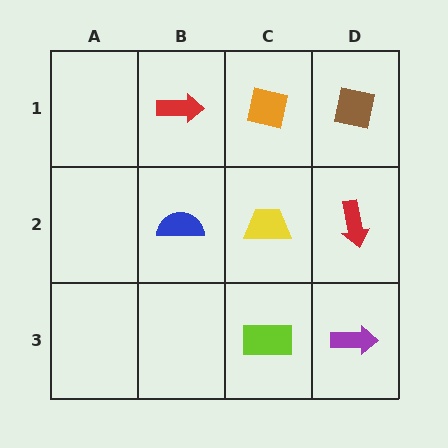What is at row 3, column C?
A lime rectangle.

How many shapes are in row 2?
3 shapes.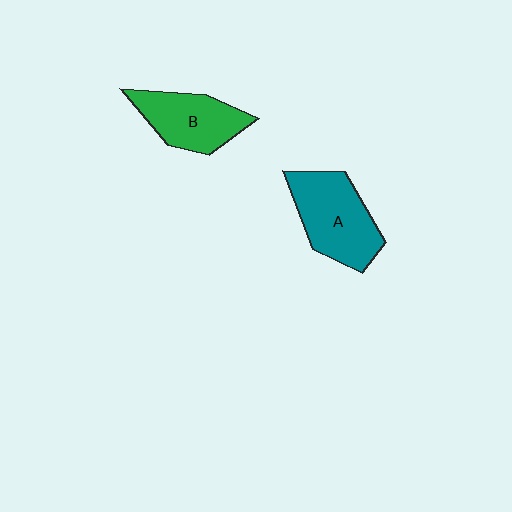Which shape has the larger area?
Shape A (teal).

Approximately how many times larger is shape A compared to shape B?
Approximately 1.2 times.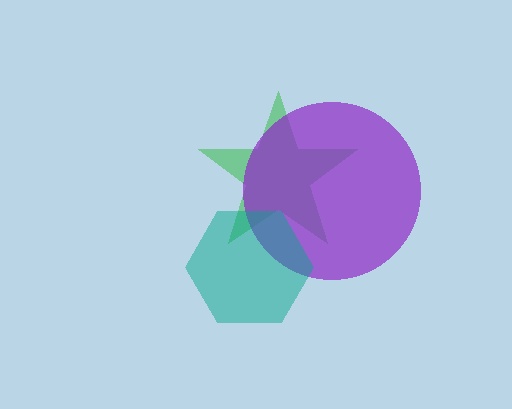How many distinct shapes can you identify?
There are 3 distinct shapes: a green star, a purple circle, a teal hexagon.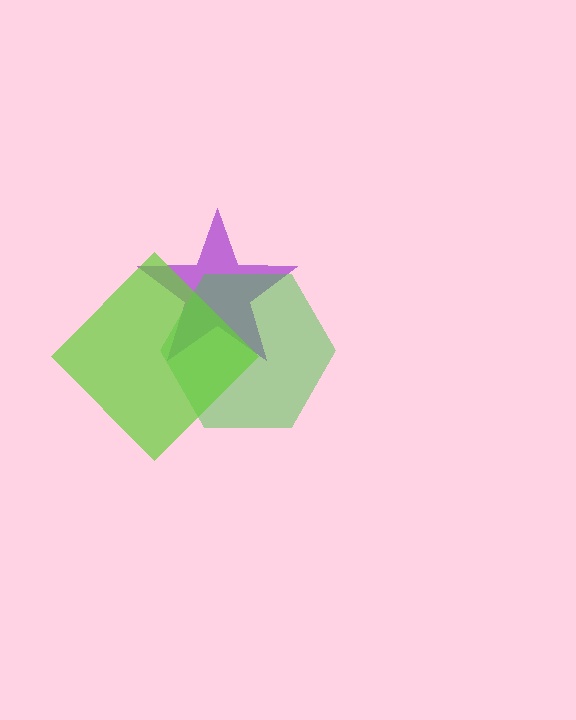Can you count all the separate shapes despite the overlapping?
Yes, there are 3 separate shapes.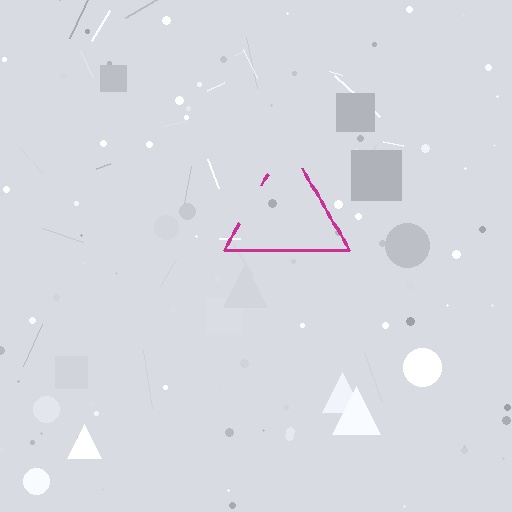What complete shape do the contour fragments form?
The contour fragments form a triangle.